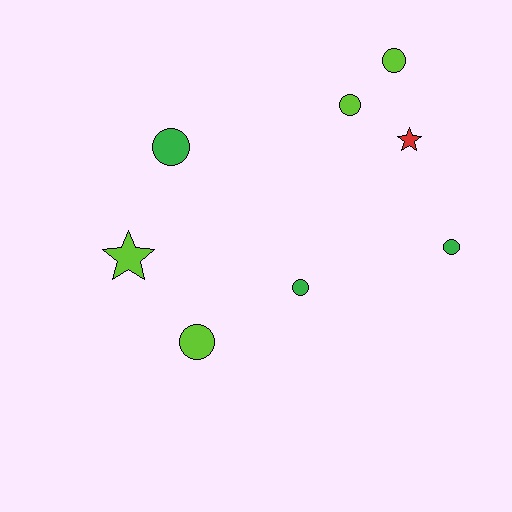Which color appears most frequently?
Lime, with 4 objects.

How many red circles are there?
There are no red circles.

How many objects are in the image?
There are 8 objects.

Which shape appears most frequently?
Circle, with 6 objects.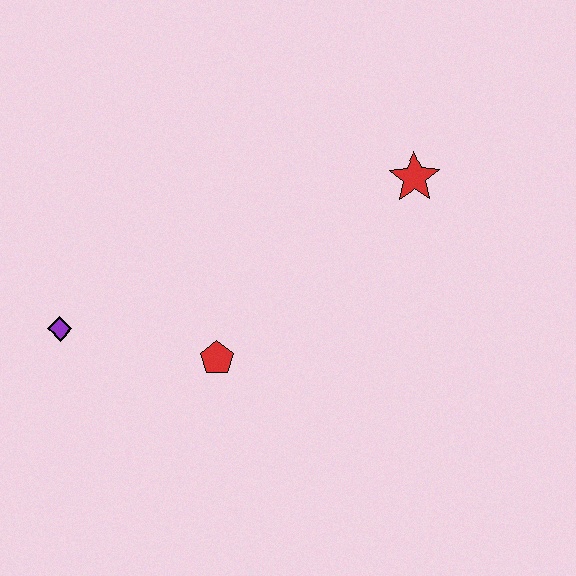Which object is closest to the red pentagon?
The purple diamond is closest to the red pentagon.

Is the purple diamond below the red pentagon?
No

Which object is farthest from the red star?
The purple diamond is farthest from the red star.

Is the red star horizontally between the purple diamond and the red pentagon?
No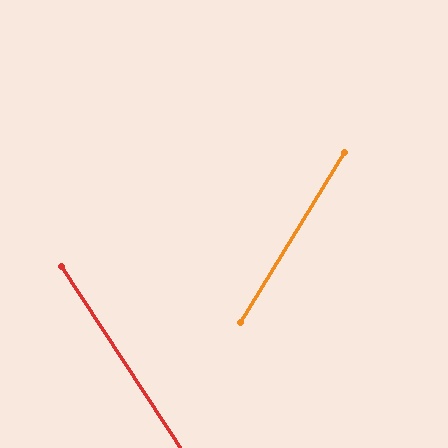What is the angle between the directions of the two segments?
Approximately 64 degrees.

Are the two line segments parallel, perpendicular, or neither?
Neither parallel nor perpendicular — they differ by about 64°.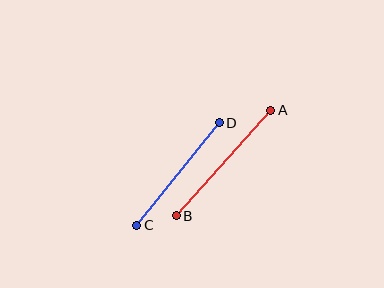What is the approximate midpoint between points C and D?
The midpoint is at approximately (178, 174) pixels.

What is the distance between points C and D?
The distance is approximately 132 pixels.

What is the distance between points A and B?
The distance is approximately 142 pixels.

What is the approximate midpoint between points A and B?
The midpoint is at approximately (223, 163) pixels.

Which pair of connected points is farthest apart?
Points A and B are farthest apart.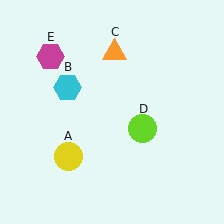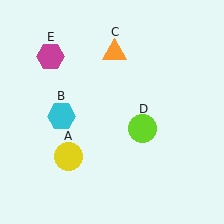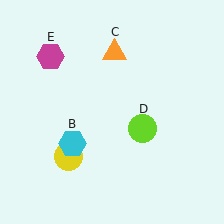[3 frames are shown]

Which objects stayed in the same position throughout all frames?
Yellow circle (object A) and orange triangle (object C) and lime circle (object D) and magenta hexagon (object E) remained stationary.